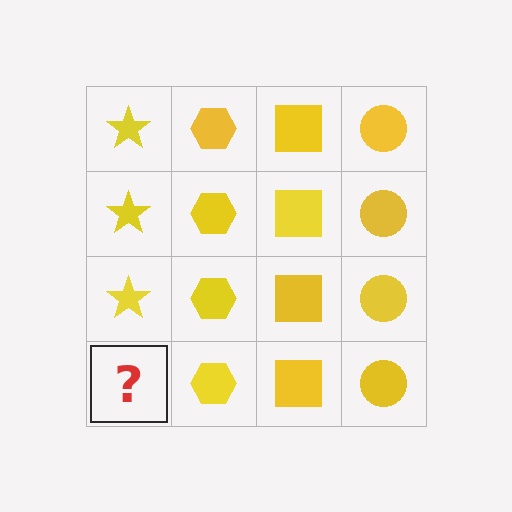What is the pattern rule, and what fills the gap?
The rule is that each column has a consistent shape. The gap should be filled with a yellow star.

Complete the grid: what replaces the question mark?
The question mark should be replaced with a yellow star.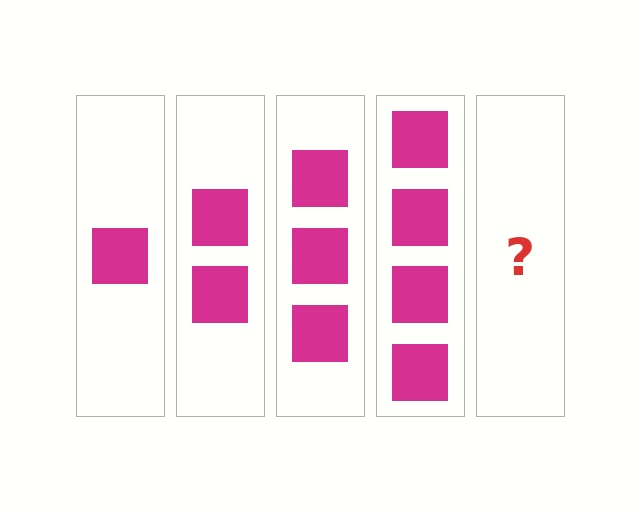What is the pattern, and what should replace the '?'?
The pattern is that each step adds one more square. The '?' should be 5 squares.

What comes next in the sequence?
The next element should be 5 squares.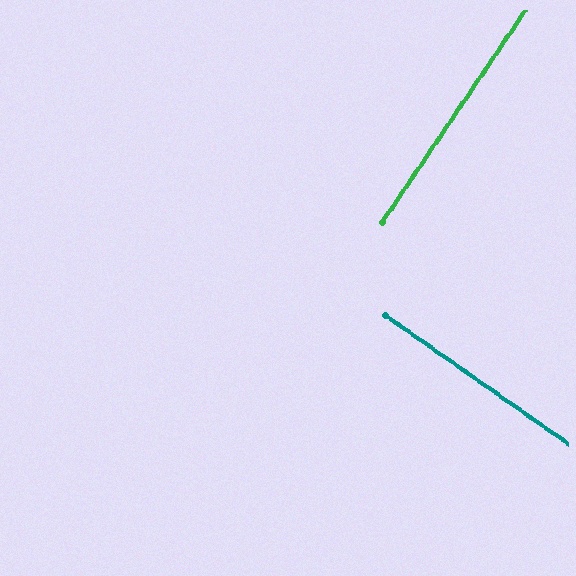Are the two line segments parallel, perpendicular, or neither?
Perpendicular — they meet at approximately 89°.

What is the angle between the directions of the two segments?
Approximately 89 degrees.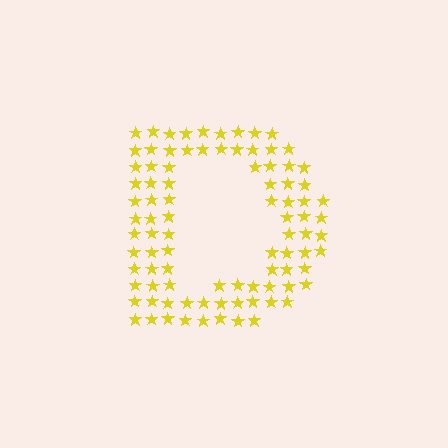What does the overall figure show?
The overall figure shows the letter D.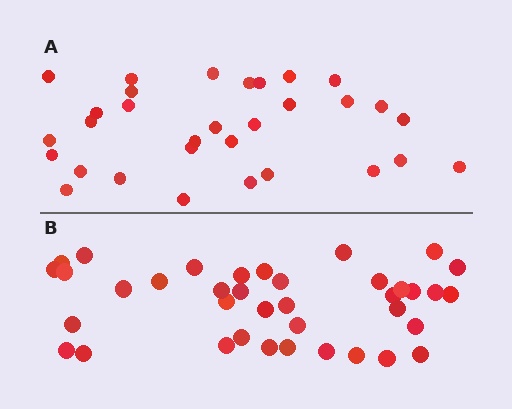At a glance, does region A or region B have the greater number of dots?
Region B (the bottom region) has more dots.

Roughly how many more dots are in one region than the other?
Region B has roughly 8 or so more dots than region A.